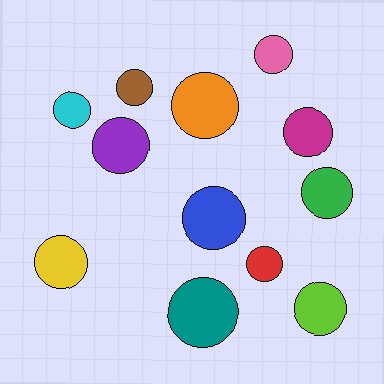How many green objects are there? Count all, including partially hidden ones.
There is 1 green object.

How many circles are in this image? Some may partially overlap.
There are 12 circles.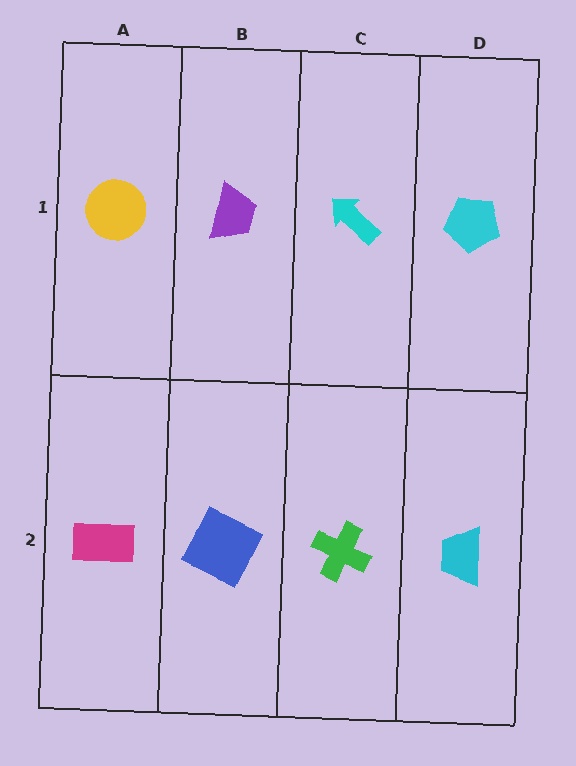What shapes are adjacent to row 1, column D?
A cyan trapezoid (row 2, column D), a cyan arrow (row 1, column C).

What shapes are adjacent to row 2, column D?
A cyan pentagon (row 1, column D), a green cross (row 2, column C).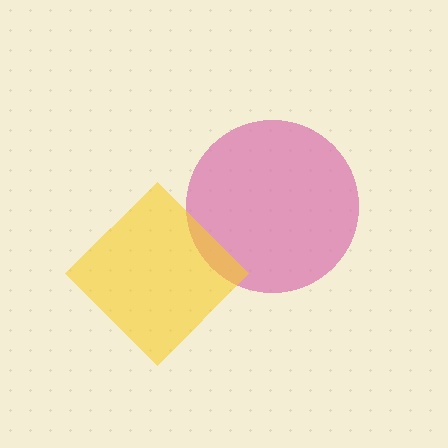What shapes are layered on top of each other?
The layered shapes are: a pink circle, a yellow diamond.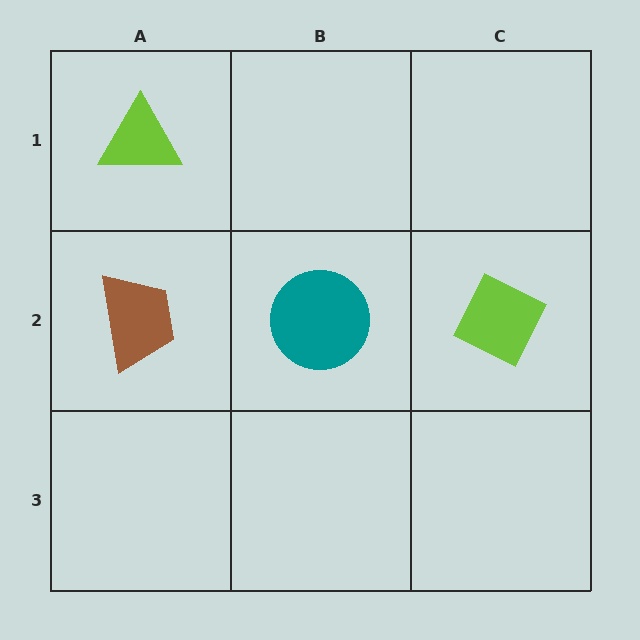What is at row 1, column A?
A lime triangle.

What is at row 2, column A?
A brown trapezoid.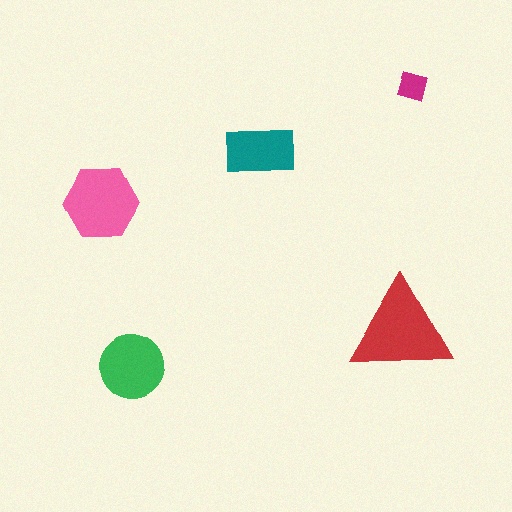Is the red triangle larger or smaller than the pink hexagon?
Larger.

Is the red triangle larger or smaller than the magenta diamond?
Larger.